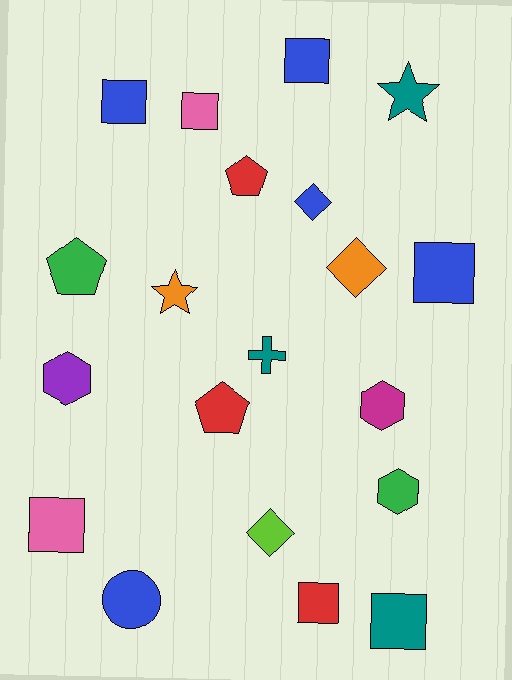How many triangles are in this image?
There are no triangles.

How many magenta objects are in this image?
There is 1 magenta object.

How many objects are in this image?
There are 20 objects.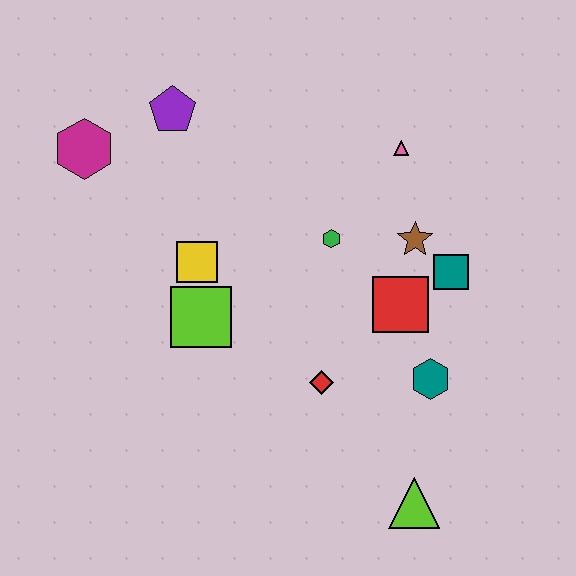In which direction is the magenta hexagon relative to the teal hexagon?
The magenta hexagon is to the left of the teal hexagon.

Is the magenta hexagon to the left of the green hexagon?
Yes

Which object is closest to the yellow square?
The lime square is closest to the yellow square.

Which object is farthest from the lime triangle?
The magenta hexagon is farthest from the lime triangle.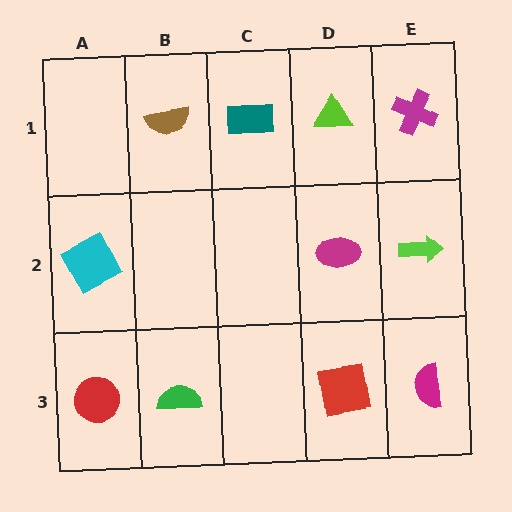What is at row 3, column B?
A green semicircle.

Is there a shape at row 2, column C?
No, that cell is empty.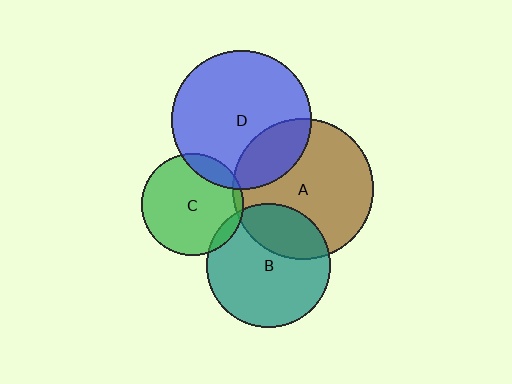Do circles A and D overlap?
Yes.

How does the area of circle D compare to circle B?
Approximately 1.3 times.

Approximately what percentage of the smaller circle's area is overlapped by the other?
Approximately 25%.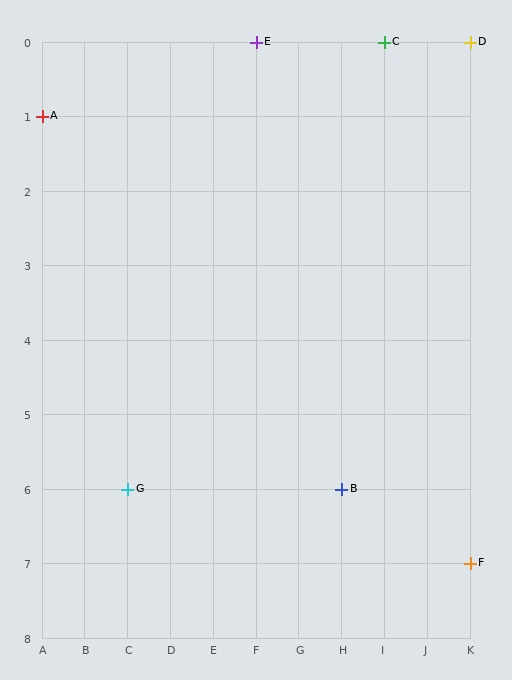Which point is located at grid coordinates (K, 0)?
Point D is at (K, 0).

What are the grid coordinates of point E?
Point E is at grid coordinates (F, 0).